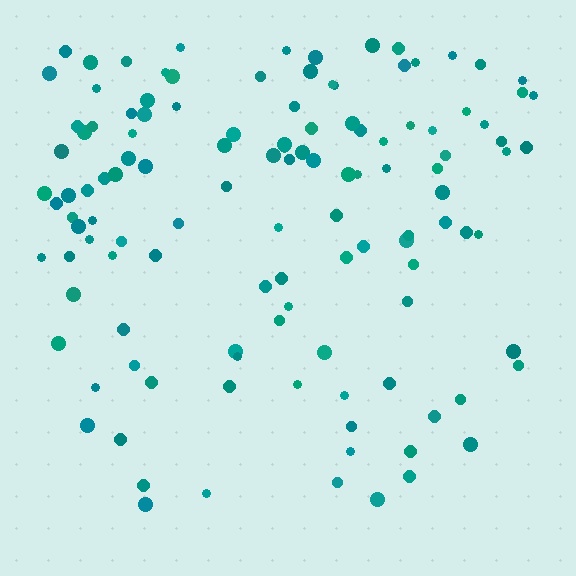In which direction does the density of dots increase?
From bottom to top, with the top side densest.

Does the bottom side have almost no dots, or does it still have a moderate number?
Still a moderate number, just noticeably fewer than the top.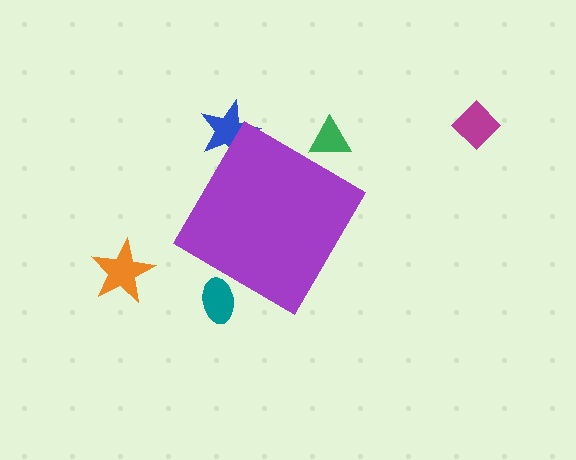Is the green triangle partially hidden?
Yes, the green triangle is partially hidden behind the purple diamond.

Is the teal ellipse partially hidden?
Yes, the teal ellipse is partially hidden behind the purple diamond.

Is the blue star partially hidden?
Yes, the blue star is partially hidden behind the purple diamond.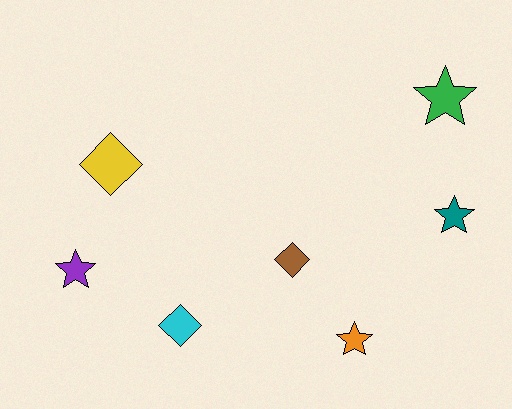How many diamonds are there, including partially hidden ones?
There are 3 diamonds.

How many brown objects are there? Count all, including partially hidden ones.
There is 1 brown object.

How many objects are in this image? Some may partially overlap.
There are 7 objects.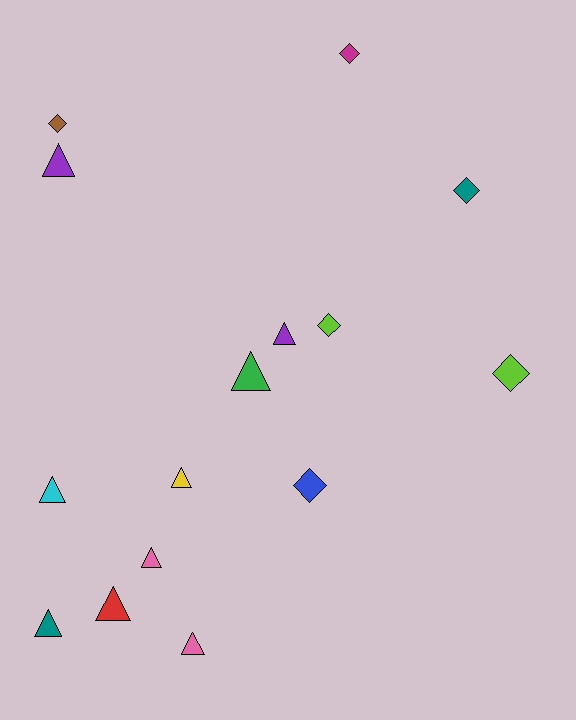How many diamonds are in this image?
There are 6 diamonds.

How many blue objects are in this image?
There is 1 blue object.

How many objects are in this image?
There are 15 objects.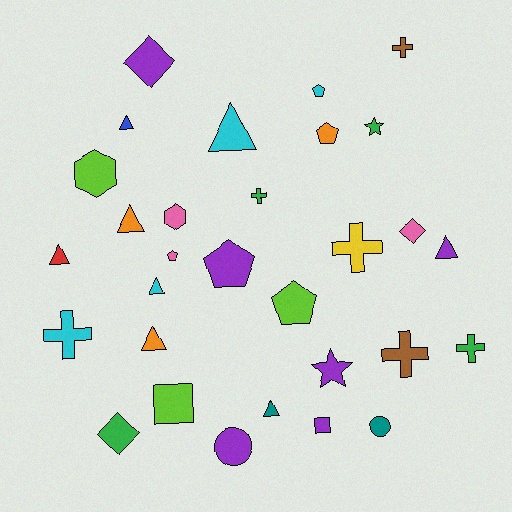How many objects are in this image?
There are 30 objects.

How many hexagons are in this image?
There are 2 hexagons.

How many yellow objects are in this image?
There is 1 yellow object.